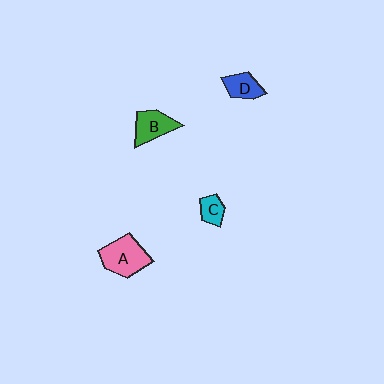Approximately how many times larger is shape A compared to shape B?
Approximately 1.4 times.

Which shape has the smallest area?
Shape C (cyan).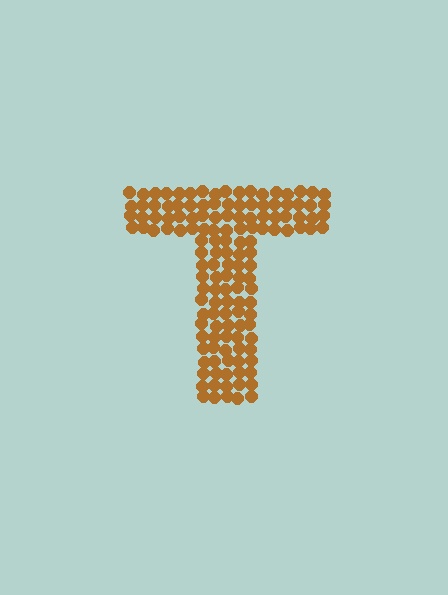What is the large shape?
The large shape is the letter T.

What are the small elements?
The small elements are circles.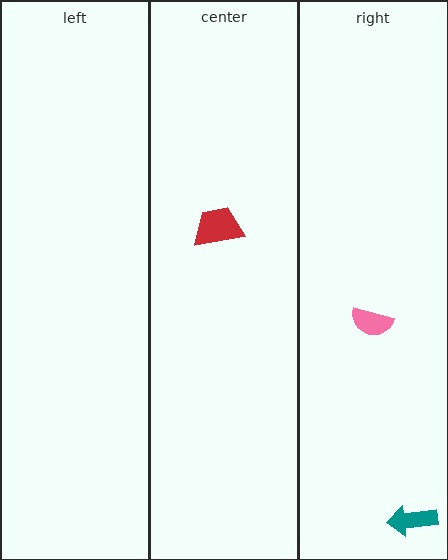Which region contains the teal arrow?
The right region.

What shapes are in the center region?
The red trapezoid.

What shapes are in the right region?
The pink semicircle, the teal arrow.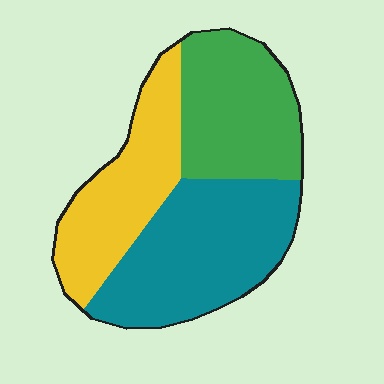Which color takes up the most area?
Teal, at roughly 40%.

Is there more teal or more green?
Teal.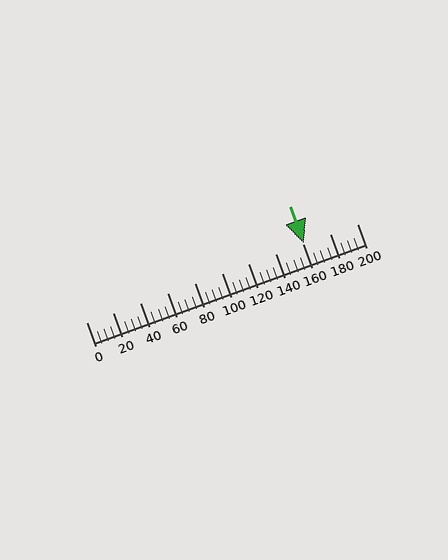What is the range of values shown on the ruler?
The ruler shows values from 0 to 200.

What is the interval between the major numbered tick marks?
The major tick marks are spaced 20 units apart.